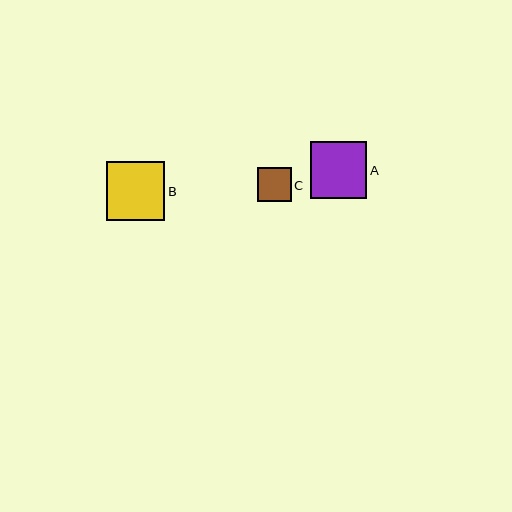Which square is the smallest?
Square C is the smallest with a size of approximately 34 pixels.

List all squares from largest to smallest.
From largest to smallest: B, A, C.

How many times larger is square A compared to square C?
Square A is approximately 1.7 times the size of square C.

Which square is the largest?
Square B is the largest with a size of approximately 59 pixels.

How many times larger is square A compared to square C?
Square A is approximately 1.7 times the size of square C.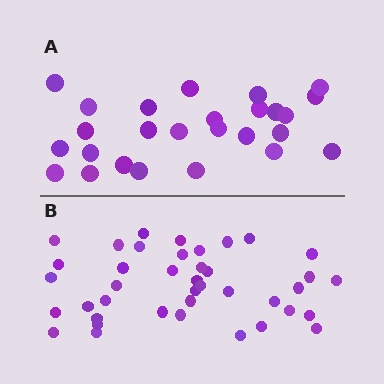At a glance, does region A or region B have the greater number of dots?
Region B (the bottom region) has more dots.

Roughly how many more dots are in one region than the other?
Region B has approximately 15 more dots than region A.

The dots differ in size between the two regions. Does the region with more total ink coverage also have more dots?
No. Region A has more total ink coverage because its dots are larger, but region B actually contains more individual dots. Total area can be misleading — the number of items is what matters here.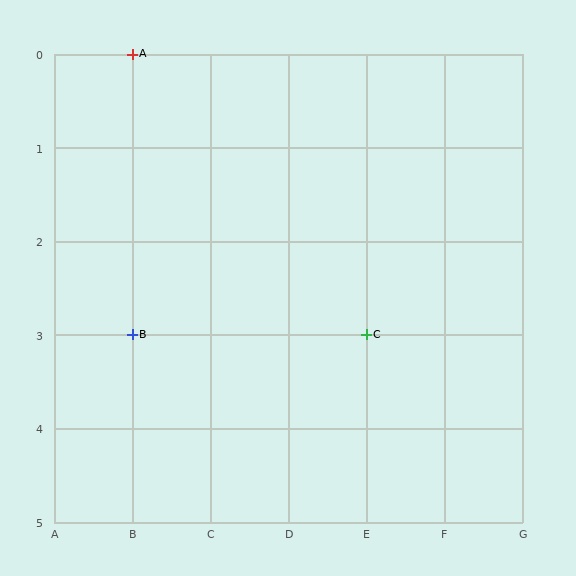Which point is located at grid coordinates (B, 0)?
Point A is at (B, 0).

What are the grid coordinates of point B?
Point B is at grid coordinates (B, 3).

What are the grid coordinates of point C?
Point C is at grid coordinates (E, 3).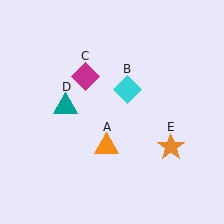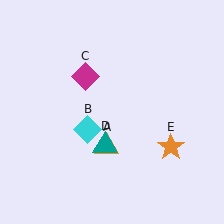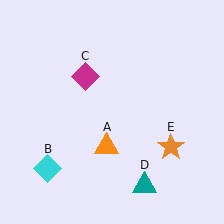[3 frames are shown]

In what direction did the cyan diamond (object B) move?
The cyan diamond (object B) moved down and to the left.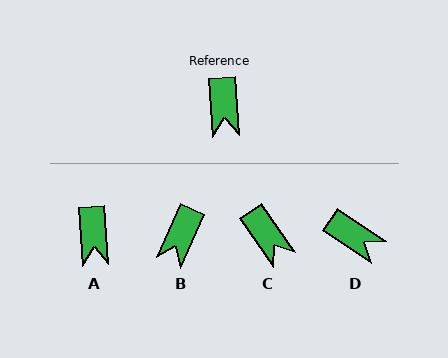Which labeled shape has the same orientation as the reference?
A.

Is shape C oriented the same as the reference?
No, it is off by about 30 degrees.